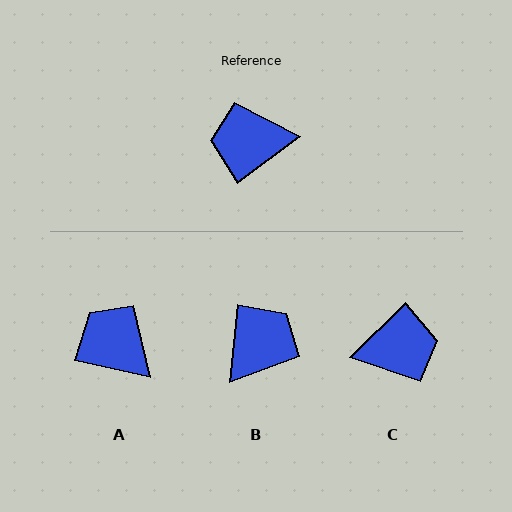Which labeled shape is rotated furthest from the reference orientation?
C, about 172 degrees away.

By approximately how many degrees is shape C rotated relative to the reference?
Approximately 172 degrees clockwise.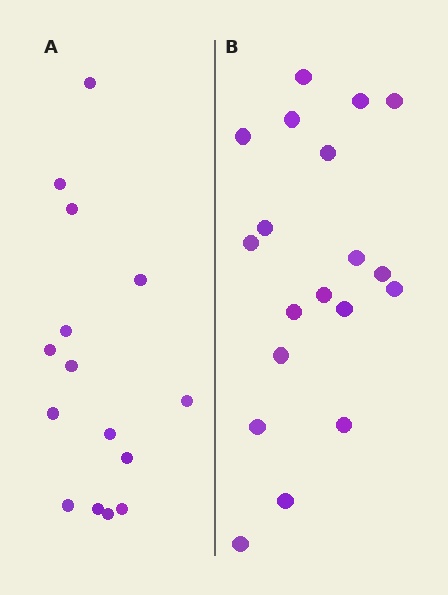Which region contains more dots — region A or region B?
Region B (the right region) has more dots.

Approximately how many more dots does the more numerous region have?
Region B has about 4 more dots than region A.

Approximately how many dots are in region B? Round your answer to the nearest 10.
About 20 dots. (The exact count is 19, which rounds to 20.)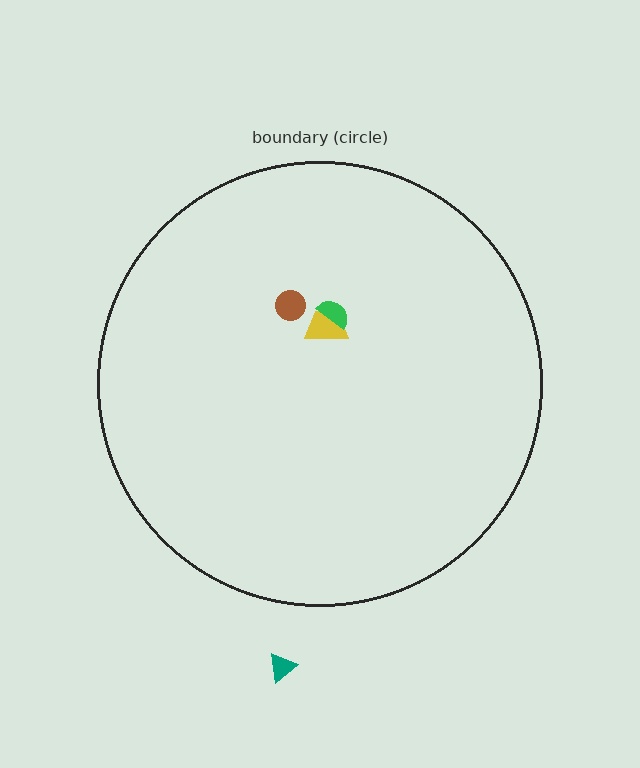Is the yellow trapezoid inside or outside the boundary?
Inside.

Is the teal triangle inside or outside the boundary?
Outside.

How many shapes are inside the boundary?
3 inside, 1 outside.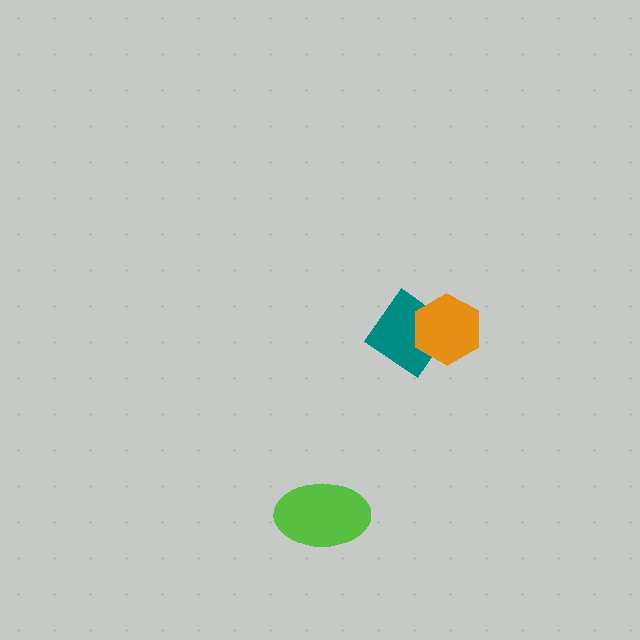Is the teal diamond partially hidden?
Yes, it is partially covered by another shape.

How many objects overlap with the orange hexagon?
1 object overlaps with the orange hexagon.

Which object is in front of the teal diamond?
The orange hexagon is in front of the teal diamond.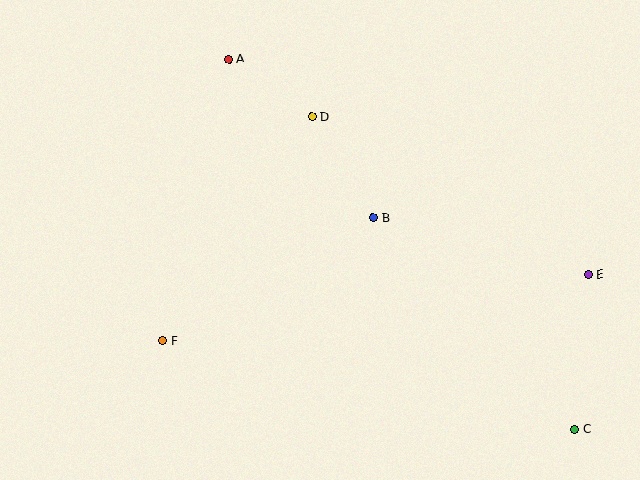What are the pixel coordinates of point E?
Point E is at (588, 275).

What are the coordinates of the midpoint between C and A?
The midpoint between C and A is at (402, 244).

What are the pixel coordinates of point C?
Point C is at (574, 429).